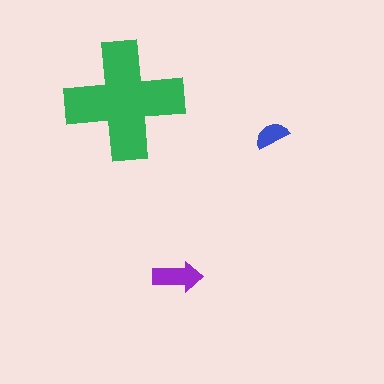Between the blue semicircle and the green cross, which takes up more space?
The green cross.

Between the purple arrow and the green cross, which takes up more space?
The green cross.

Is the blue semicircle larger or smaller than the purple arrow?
Smaller.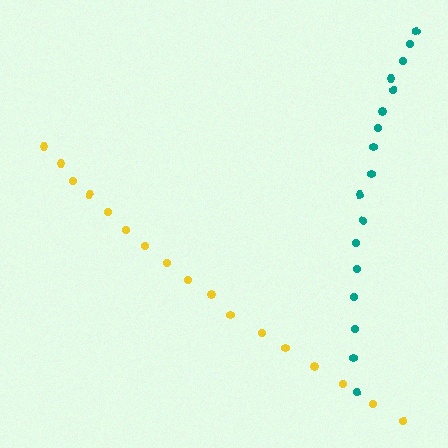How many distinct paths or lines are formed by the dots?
There are 2 distinct paths.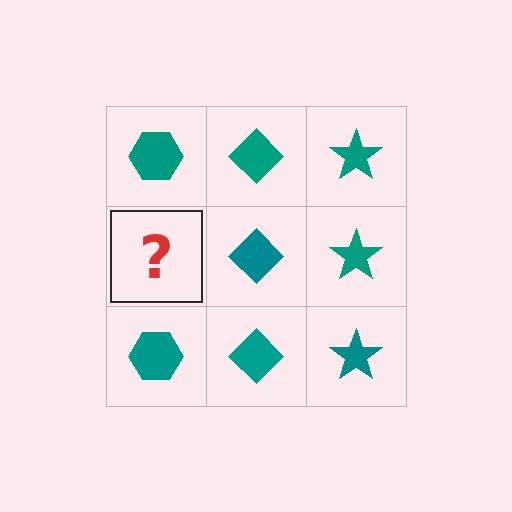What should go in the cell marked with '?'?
The missing cell should contain a teal hexagon.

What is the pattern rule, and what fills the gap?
The rule is that each column has a consistent shape. The gap should be filled with a teal hexagon.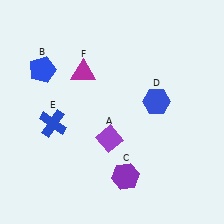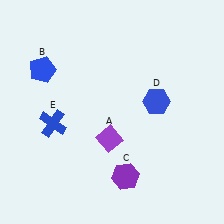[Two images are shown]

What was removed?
The magenta triangle (F) was removed in Image 2.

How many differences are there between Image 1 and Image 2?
There is 1 difference between the two images.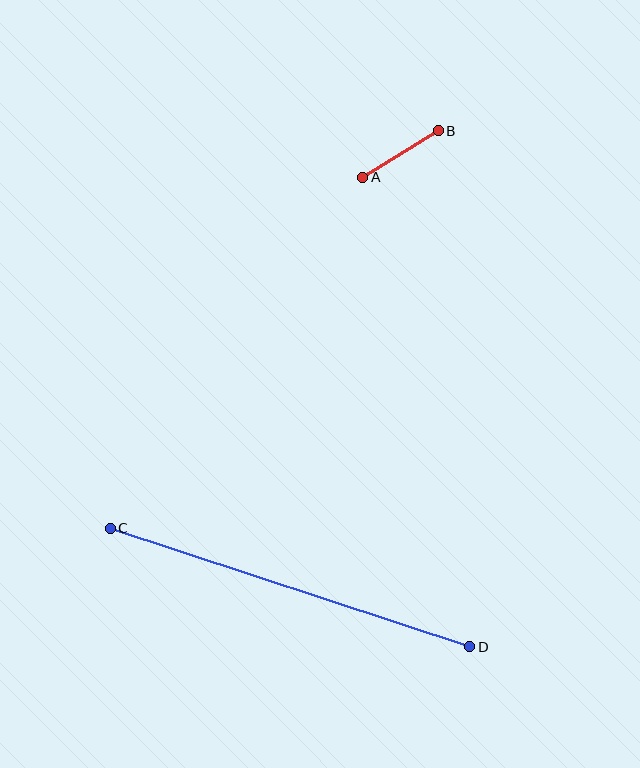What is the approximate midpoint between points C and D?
The midpoint is at approximately (290, 588) pixels.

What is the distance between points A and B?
The distance is approximately 89 pixels.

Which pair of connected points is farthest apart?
Points C and D are farthest apart.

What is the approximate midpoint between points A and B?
The midpoint is at approximately (400, 154) pixels.